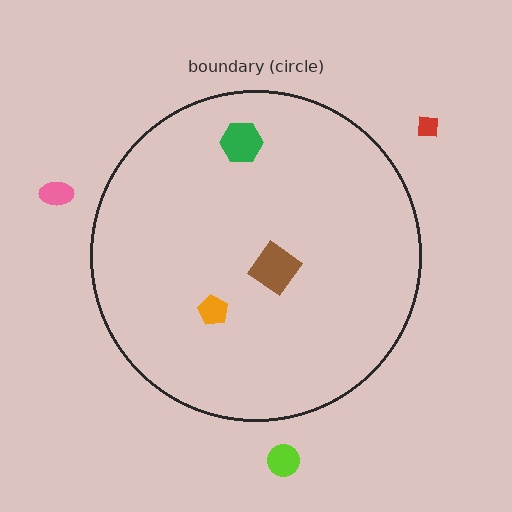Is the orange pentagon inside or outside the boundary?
Inside.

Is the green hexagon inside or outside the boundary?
Inside.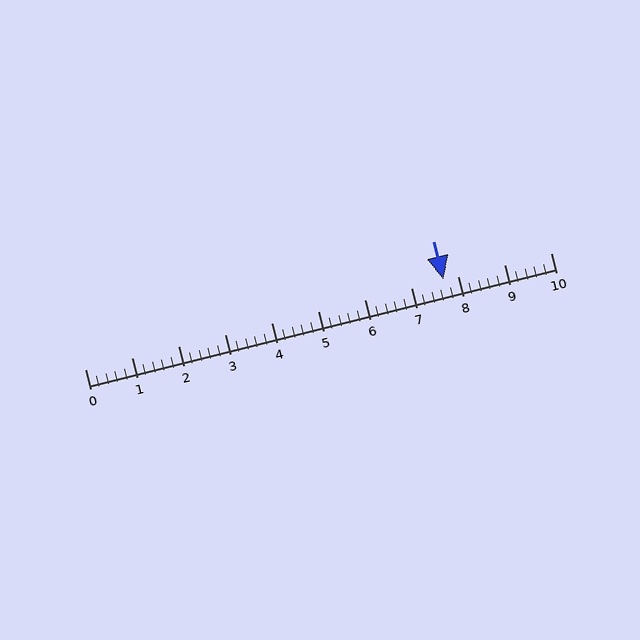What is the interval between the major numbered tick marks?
The major tick marks are spaced 1 units apart.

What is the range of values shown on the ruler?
The ruler shows values from 0 to 10.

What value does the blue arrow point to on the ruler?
The blue arrow points to approximately 7.7.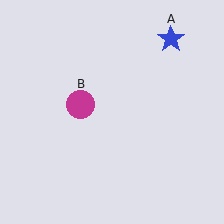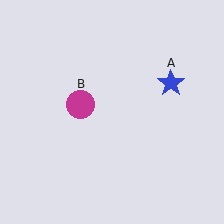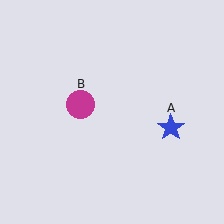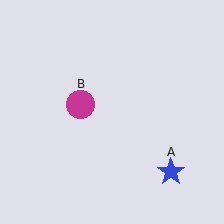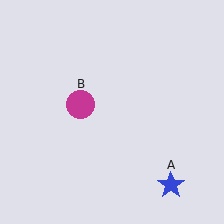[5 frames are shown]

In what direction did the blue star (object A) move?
The blue star (object A) moved down.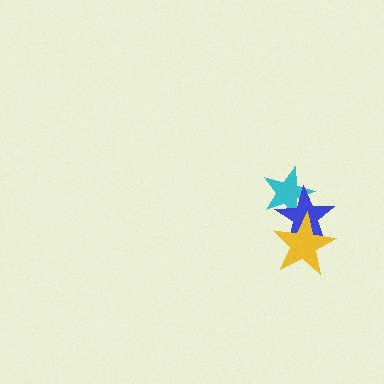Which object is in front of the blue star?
The yellow star is in front of the blue star.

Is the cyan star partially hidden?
Yes, it is partially covered by another shape.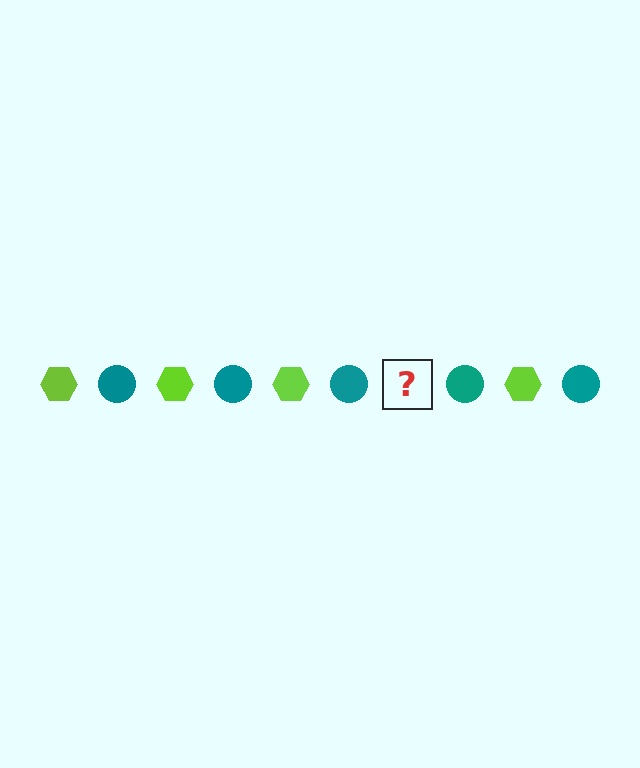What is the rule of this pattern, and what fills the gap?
The rule is that the pattern alternates between lime hexagon and teal circle. The gap should be filled with a lime hexagon.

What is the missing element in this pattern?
The missing element is a lime hexagon.